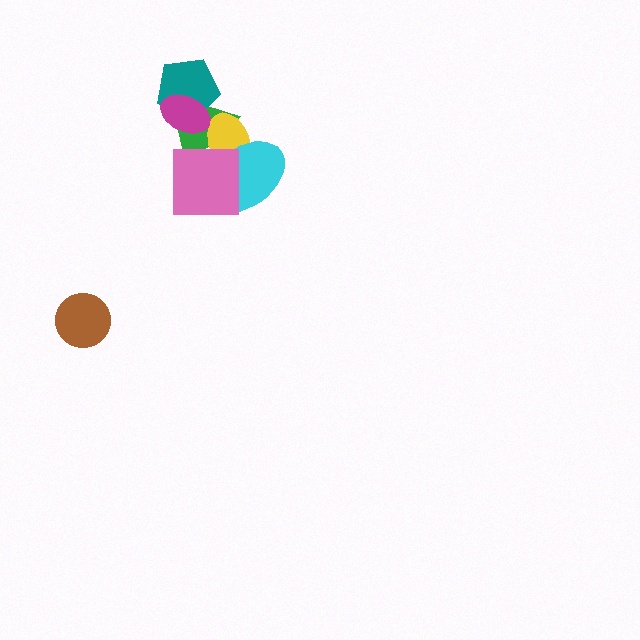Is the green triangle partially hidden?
Yes, it is partially covered by another shape.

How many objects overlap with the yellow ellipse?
3 objects overlap with the yellow ellipse.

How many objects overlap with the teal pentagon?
2 objects overlap with the teal pentagon.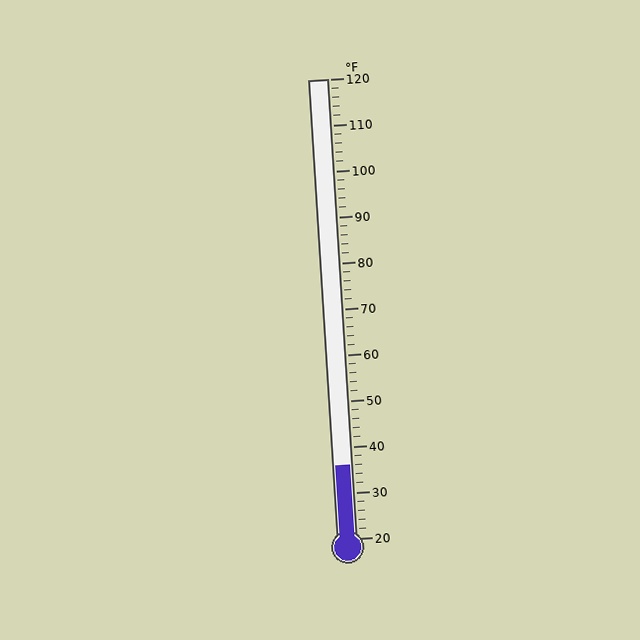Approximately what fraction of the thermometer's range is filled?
The thermometer is filled to approximately 15% of its range.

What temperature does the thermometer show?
The thermometer shows approximately 36°F.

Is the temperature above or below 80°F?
The temperature is below 80°F.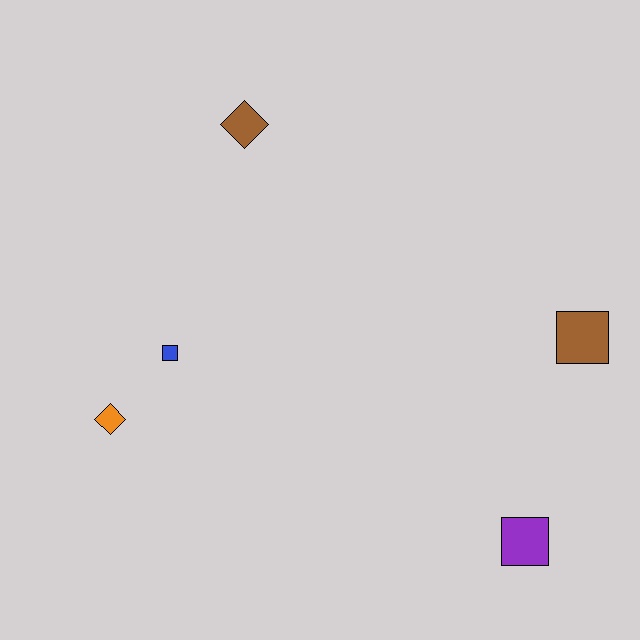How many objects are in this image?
There are 5 objects.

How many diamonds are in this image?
There are 2 diamonds.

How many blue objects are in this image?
There is 1 blue object.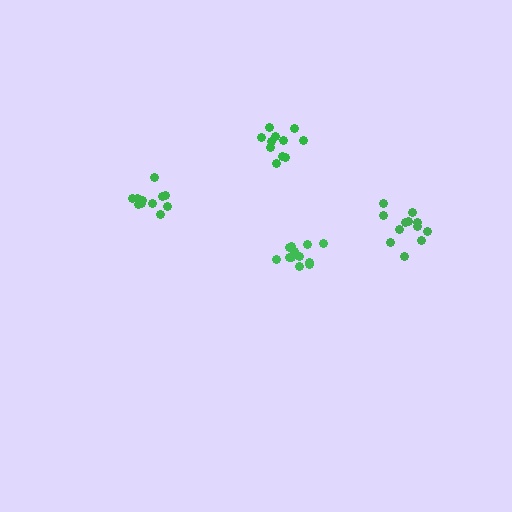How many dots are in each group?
Group 1: 11 dots, Group 2: 13 dots, Group 3: 12 dots, Group 4: 11 dots (47 total).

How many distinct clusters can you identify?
There are 4 distinct clusters.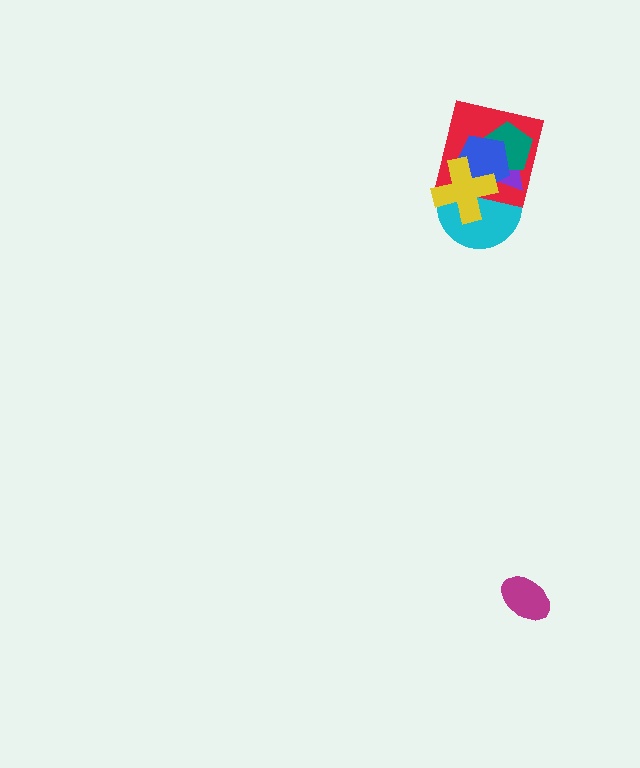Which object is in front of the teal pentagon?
The blue pentagon is in front of the teal pentagon.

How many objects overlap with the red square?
5 objects overlap with the red square.